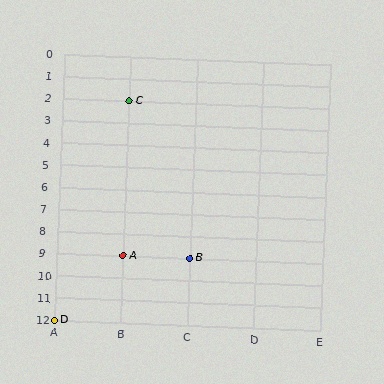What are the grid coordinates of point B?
Point B is at grid coordinates (C, 9).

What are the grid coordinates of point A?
Point A is at grid coordinates (B, 9).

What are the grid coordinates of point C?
Point C is at grid coordinates (B, 2).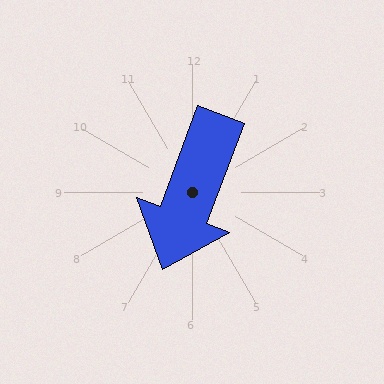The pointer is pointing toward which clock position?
Roughly 7 o'clock.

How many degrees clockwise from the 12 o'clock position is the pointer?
Approximately 201 degrees.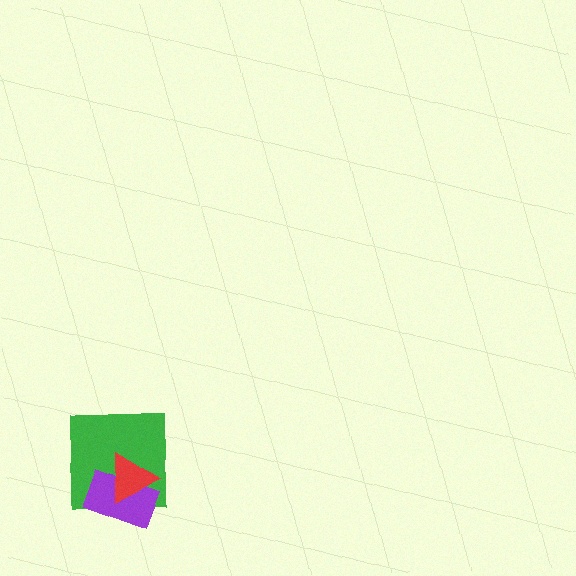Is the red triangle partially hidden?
No, no other shape covers it.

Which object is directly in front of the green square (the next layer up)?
The purple rectangle is directly in front of the green square.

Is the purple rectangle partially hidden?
Yes, it is partially covered by another shape.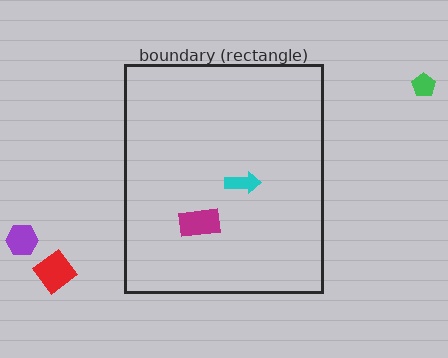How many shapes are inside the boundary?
2 inside, 3 outside.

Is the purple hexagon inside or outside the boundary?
Outside.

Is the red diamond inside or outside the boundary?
Outside.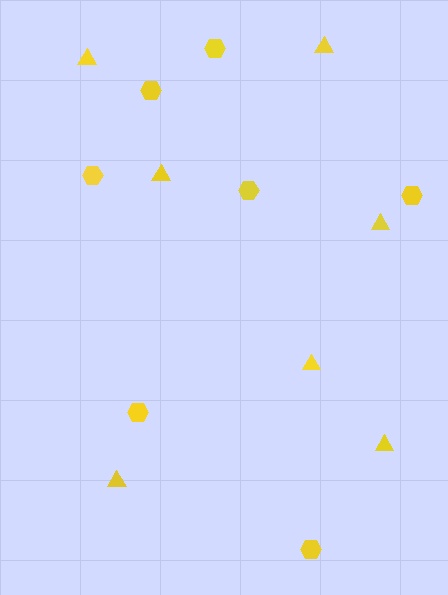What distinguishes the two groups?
There are 2 groups: one group of triangles (7) and one group of hexagons (7).